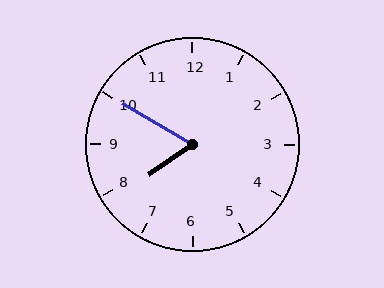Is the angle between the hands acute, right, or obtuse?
It is acute.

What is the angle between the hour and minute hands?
Approximately 65 degrees.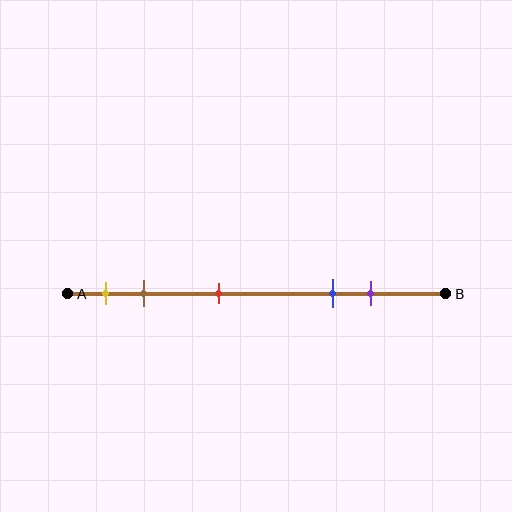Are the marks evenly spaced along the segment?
No, the marks are not evenly spaced.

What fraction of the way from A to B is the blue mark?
The blue mark is approximately 70% (0.7) of the way from A to B.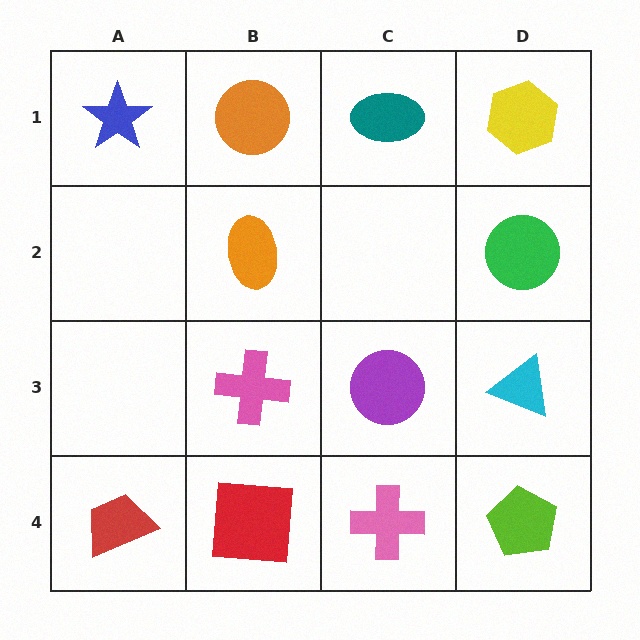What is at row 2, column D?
A green circle.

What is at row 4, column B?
A red square.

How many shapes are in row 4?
4 shapes.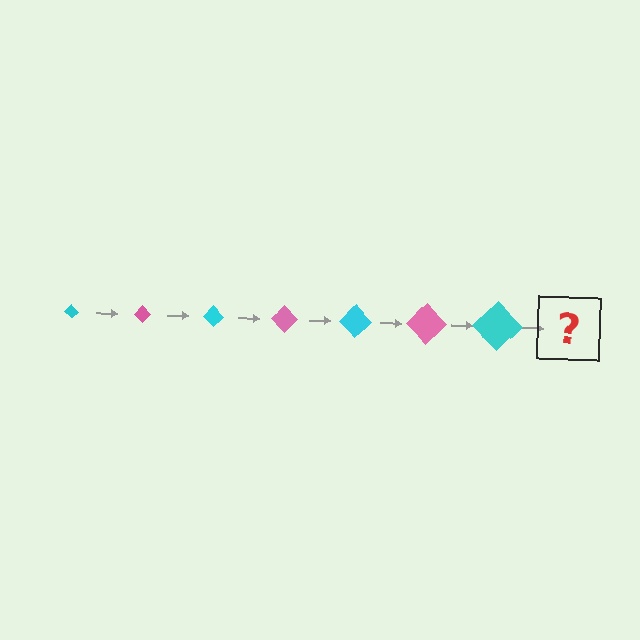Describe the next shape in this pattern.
It should be a pink diamond, larger than the previous one.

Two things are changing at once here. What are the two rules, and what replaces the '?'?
The two rules are that the diamond grows larger each step and the color cycles through cyan and pink. The '?' should be a pink diamond, larger than the previous one.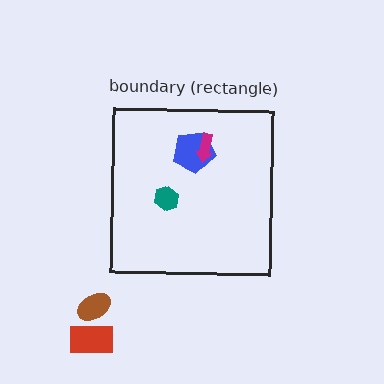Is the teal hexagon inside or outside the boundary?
Inside.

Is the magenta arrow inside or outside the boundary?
Inside.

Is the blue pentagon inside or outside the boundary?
Inside.